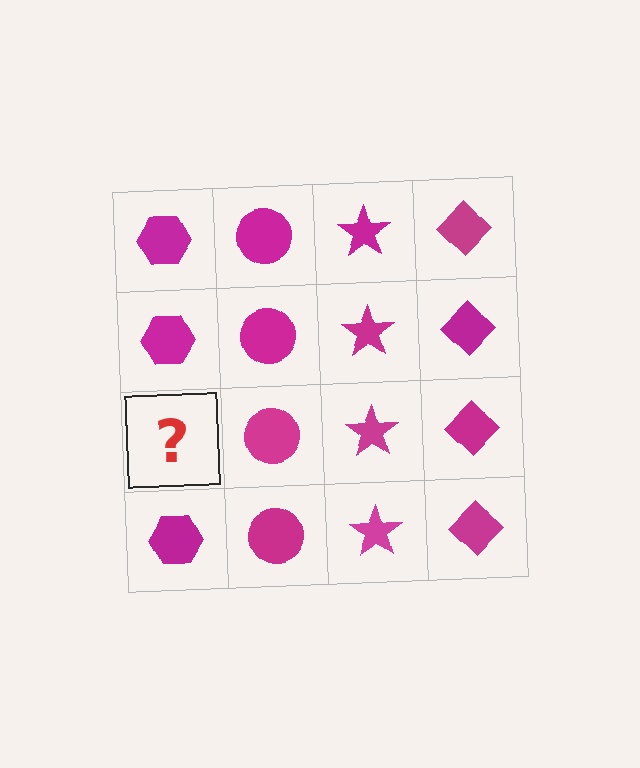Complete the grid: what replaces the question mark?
The question mark should be replaced with a magenta hexagon.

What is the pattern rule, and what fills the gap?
The rule is that each column has a consistent shape. The gap should be filled with a magenta hexagon.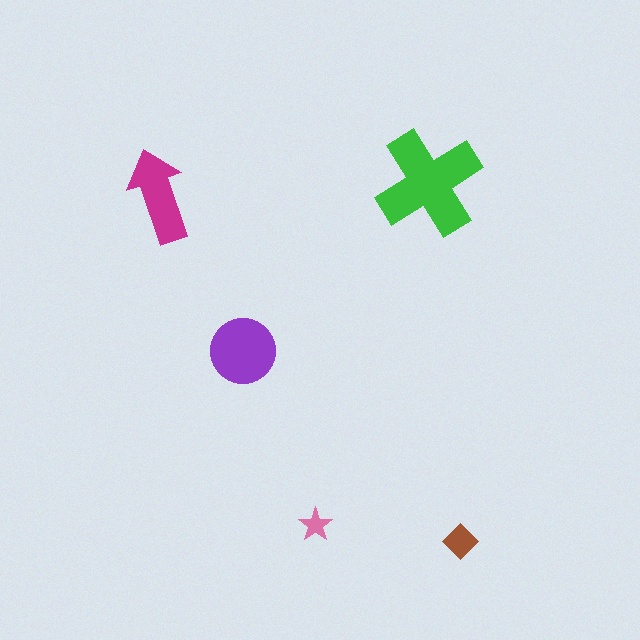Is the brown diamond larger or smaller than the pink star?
Larger.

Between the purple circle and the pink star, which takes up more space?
The purple circle.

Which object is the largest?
The green cross.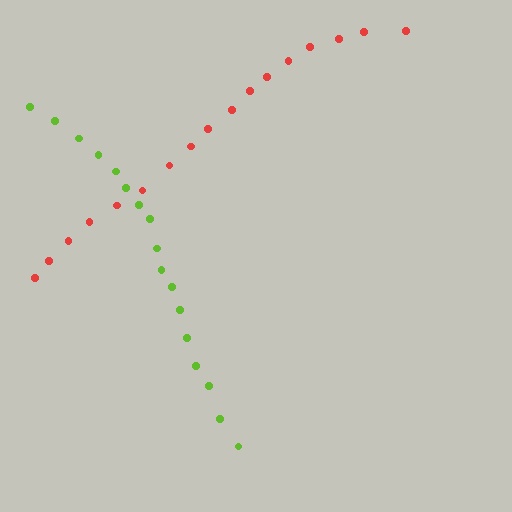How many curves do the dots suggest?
There are 2 distinct paths.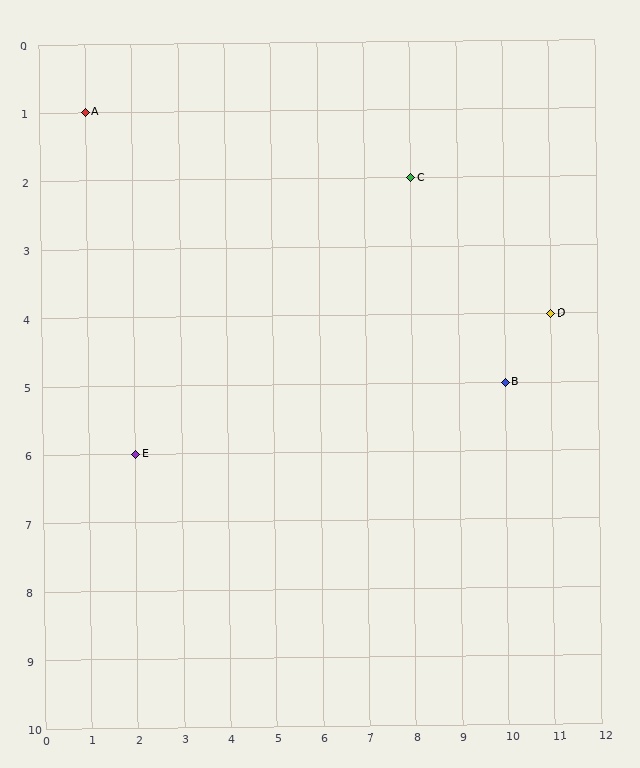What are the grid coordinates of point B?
Point B is at grid coordinates (10, 5).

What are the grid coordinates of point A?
Point A is at grid coordinates (1, 1).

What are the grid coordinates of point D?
Point D is at grid coordinates (11, 4).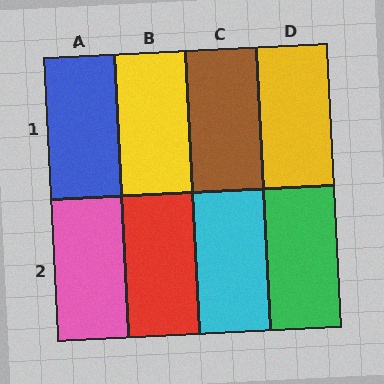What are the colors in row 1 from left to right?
Blue, yellow, brown, yellow.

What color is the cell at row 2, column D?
Green.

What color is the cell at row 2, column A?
Pink.